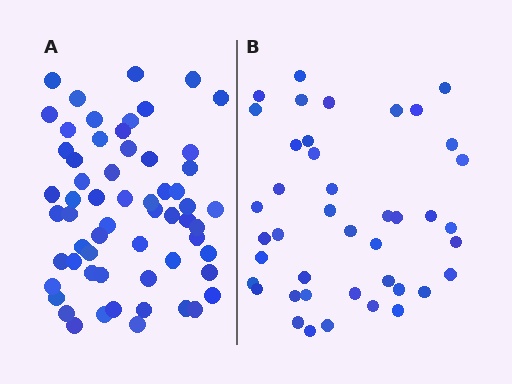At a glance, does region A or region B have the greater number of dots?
Region A (the left region) has more dots.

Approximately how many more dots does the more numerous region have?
Region A has approximately 20 more dots than region B.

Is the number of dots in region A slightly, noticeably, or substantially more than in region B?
Region A has noticeably more, but not dramatically so. The ratio is roughly 1.4 to 1.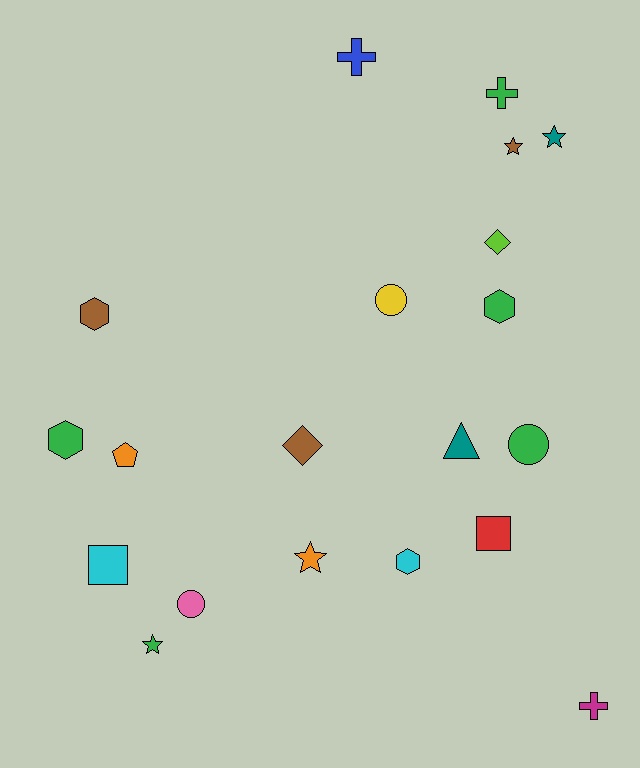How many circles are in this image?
There are 3 circles.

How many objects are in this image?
There are 20 objects.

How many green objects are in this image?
There are 5 green objects.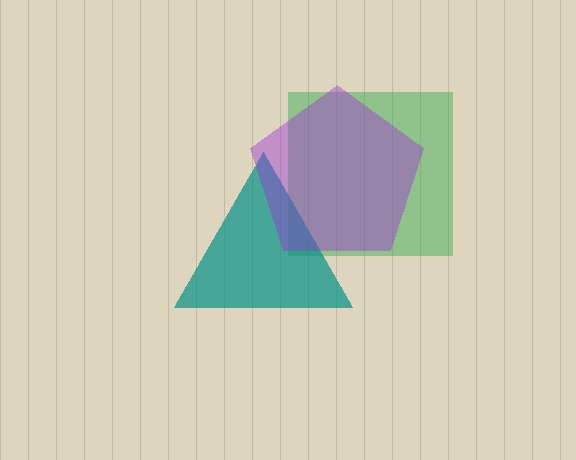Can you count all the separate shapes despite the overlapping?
Yes, there are 3 separate shapes.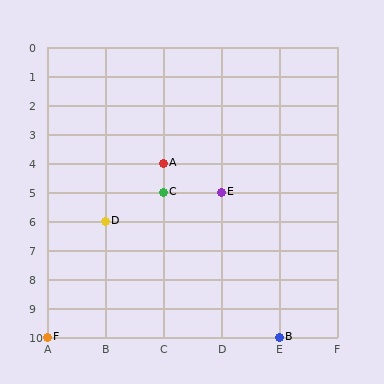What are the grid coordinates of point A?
Point A is at grid coordinates (C, 4).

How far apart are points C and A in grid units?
Points C and A are 1 row apart.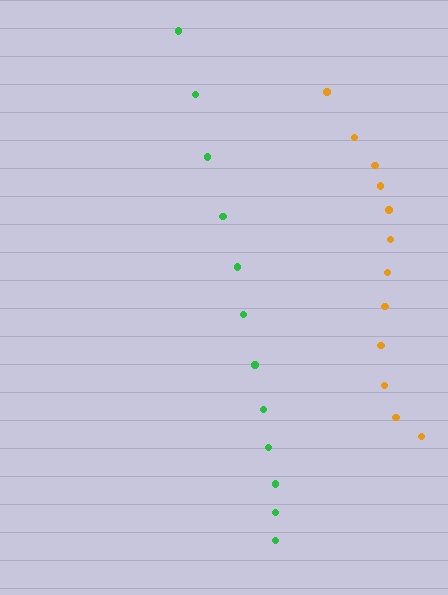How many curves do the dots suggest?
There are 2 distinct paths.